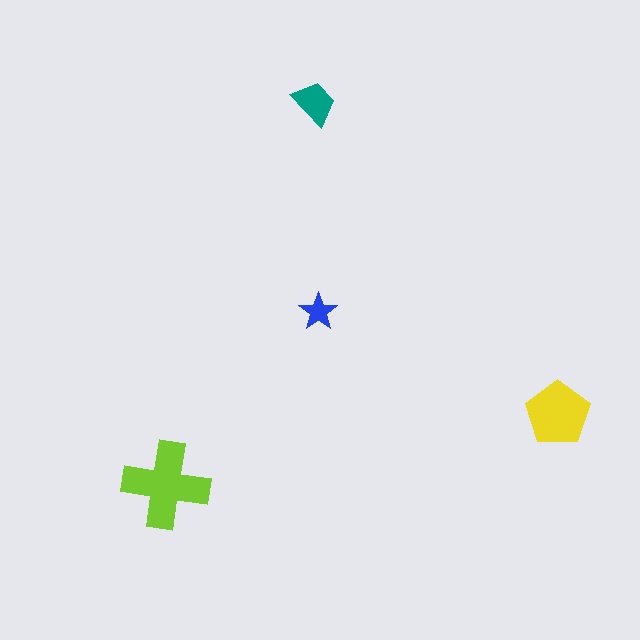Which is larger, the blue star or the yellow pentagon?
The yellow pentagon.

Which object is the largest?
The lime cross.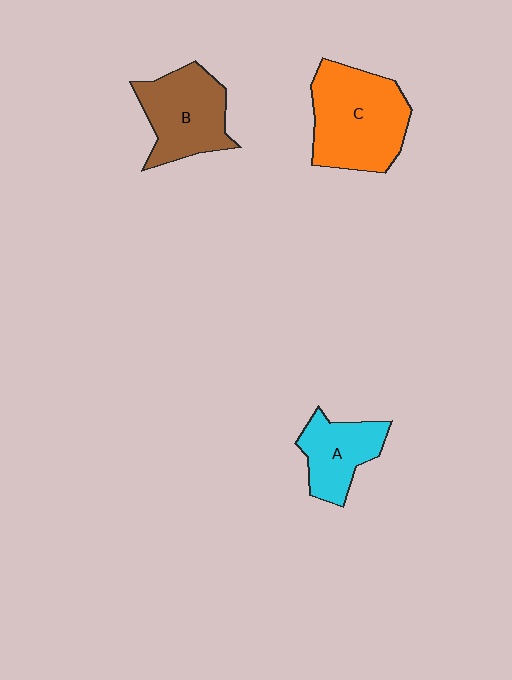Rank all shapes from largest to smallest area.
From largest to smallest: C (orange), B (brown), A (cyan).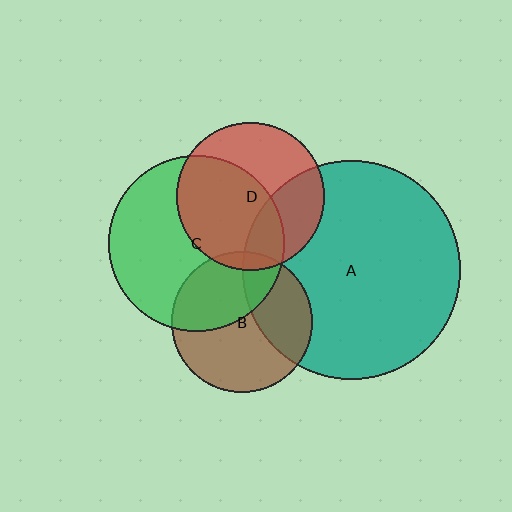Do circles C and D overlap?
Yes.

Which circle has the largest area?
Circle A (teal).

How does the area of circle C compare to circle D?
Approximately 1.4 times.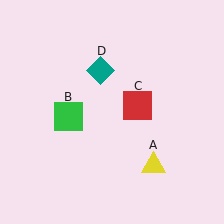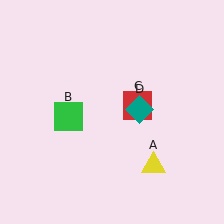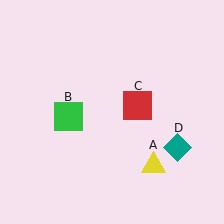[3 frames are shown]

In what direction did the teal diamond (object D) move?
The teal diamond (object D) moved down and to the right.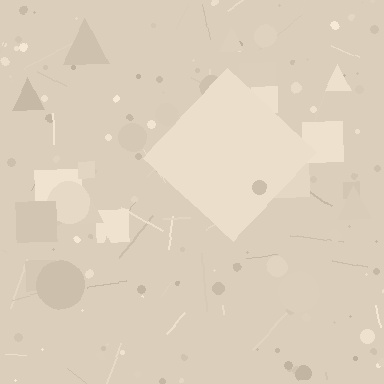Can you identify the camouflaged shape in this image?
The camouflaged shape is a diamond.